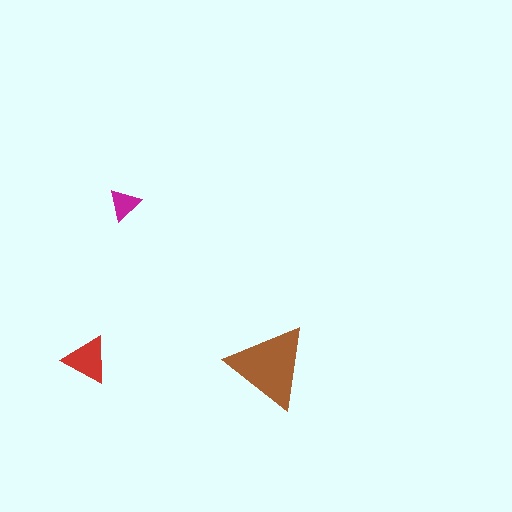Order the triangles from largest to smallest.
the brown one, the red one, the magenta one.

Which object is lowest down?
The brown triangle is bottommost.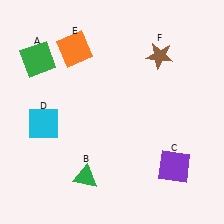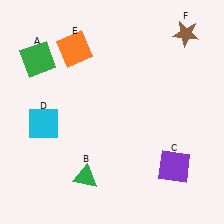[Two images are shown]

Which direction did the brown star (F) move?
The brown star (F) moved right.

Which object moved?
The brown star (F) moved right.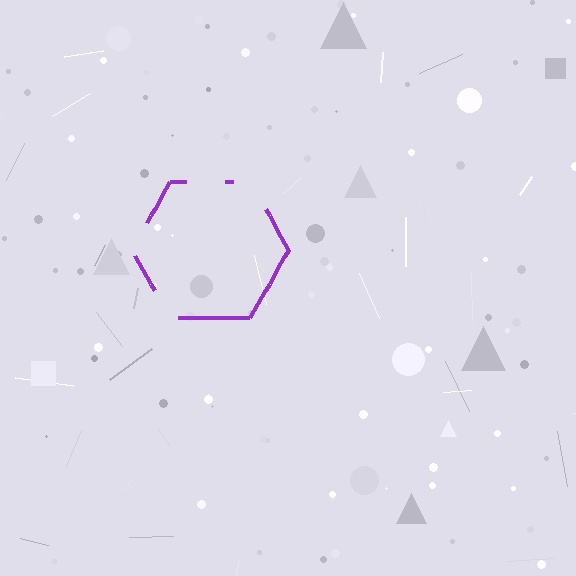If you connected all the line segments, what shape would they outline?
They would outline a hexagon.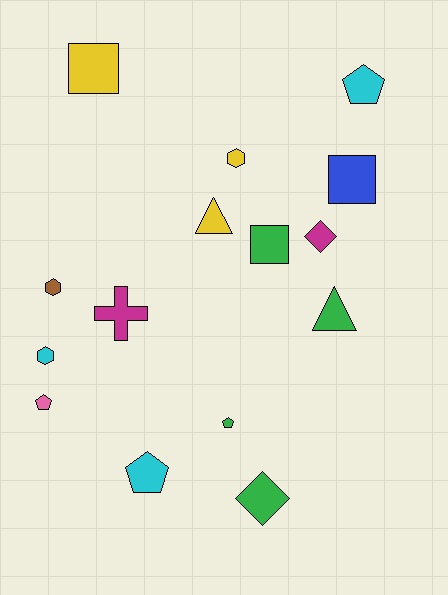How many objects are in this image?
There are 15 objects.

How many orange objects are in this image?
There are no orange objects.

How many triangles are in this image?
There are 2 triangles.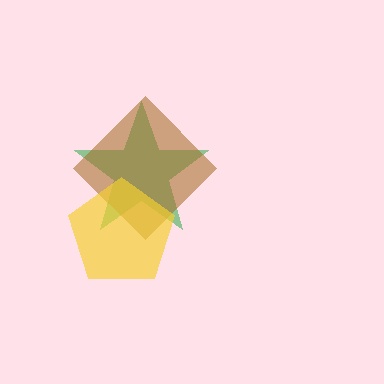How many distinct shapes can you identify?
There are 3 distinct shapes: a green star, a brown diamond, a yellow pentagon.